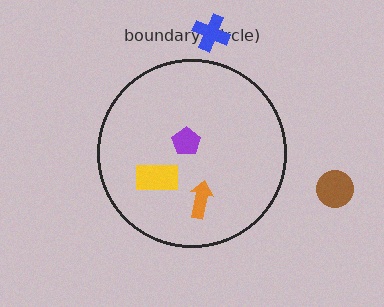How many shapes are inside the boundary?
3 inside, 2 outside.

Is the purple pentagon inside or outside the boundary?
Inside.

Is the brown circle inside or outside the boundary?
Outside.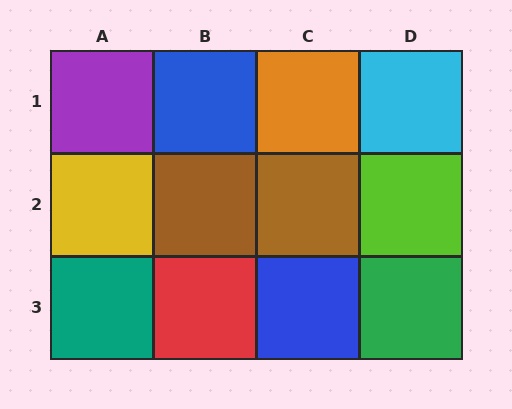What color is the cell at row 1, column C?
Orange.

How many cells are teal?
1 cell is teal.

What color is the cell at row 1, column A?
Purple.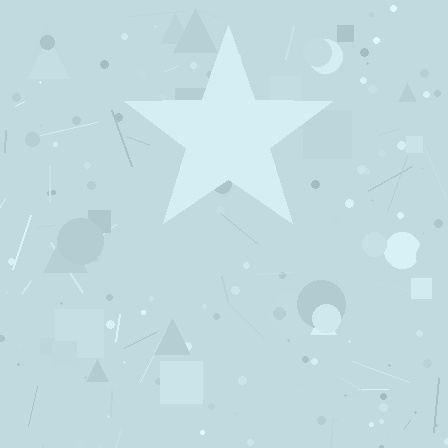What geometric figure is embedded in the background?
A star is embedded in the background.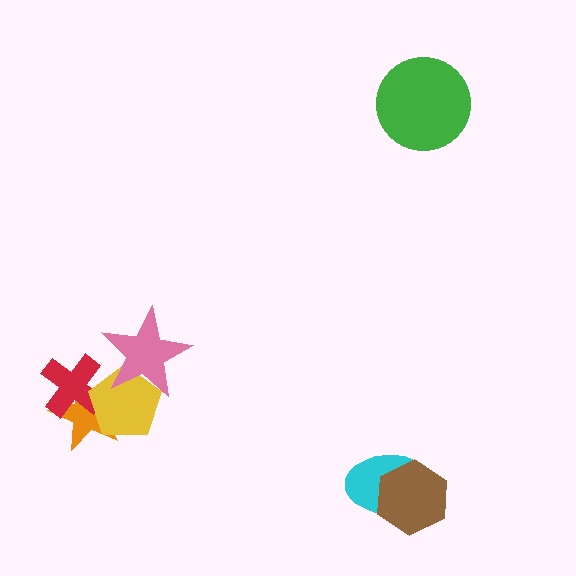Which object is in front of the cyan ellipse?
The brown hexagon is in front of the cyan ellipse.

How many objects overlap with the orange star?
2 objects overlap with the orange star.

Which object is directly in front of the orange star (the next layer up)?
The red cross is directly in front of the orange star.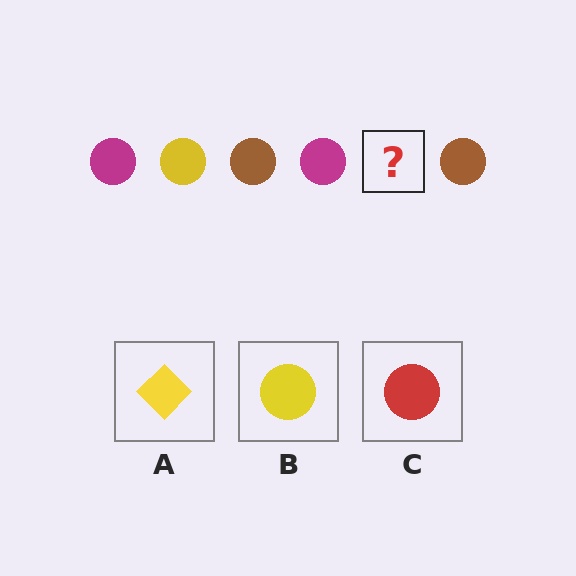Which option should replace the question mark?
Option B.